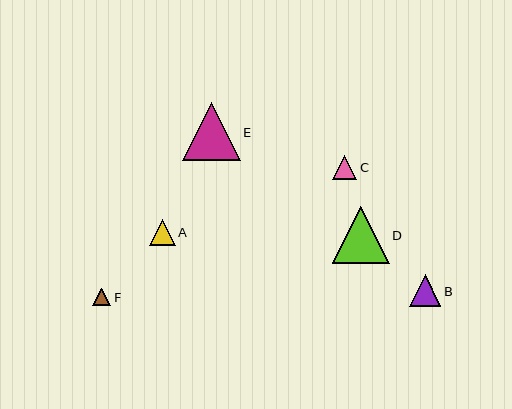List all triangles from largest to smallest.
From largest to smallest: E, D, B, A, C, F.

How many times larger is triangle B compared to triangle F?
Triangle B is approximately 1.8 times the size of triangle F.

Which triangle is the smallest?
Triangle F is the smallest with a size of approximately 18 pixels.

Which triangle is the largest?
Triangle E is the largest with a size of approximately 58 pixels.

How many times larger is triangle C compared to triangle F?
Triangle C is approximately 1.4 times the size of triangle F.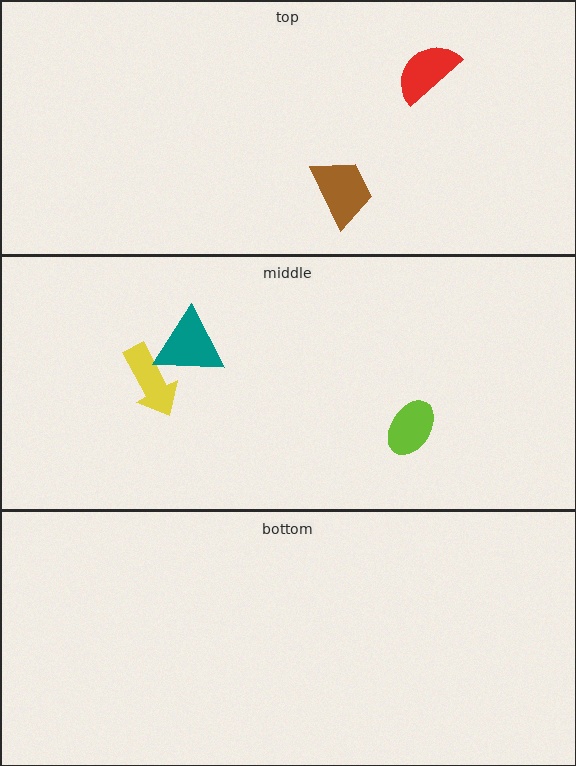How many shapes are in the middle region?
3.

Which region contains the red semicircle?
The top region.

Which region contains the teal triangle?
The middle region.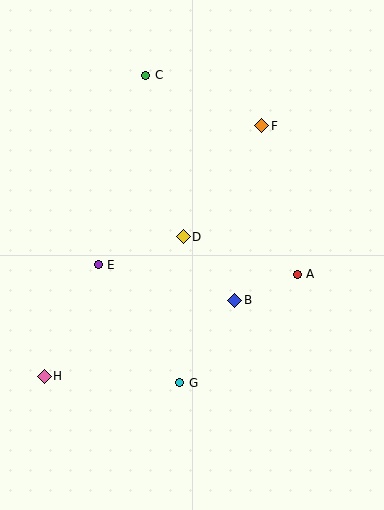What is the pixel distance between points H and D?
The distance between H and D is 197 pixels.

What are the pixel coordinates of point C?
Point C is at (146, 75).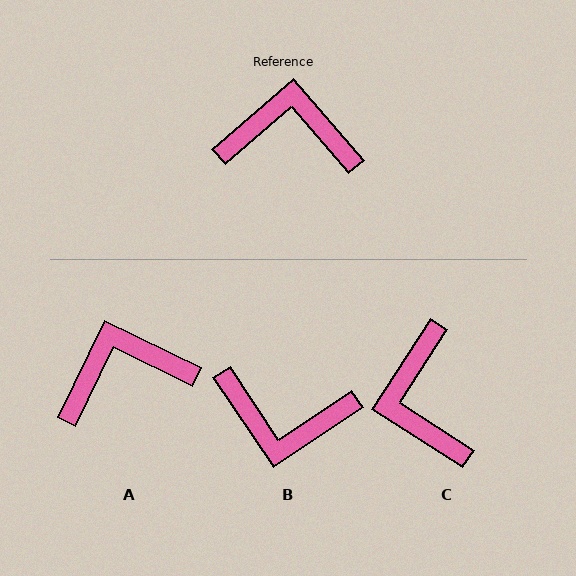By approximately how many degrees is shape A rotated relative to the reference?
Approximately 23 degrees counter-clockwise.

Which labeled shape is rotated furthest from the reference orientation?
B, about 173 degrees away.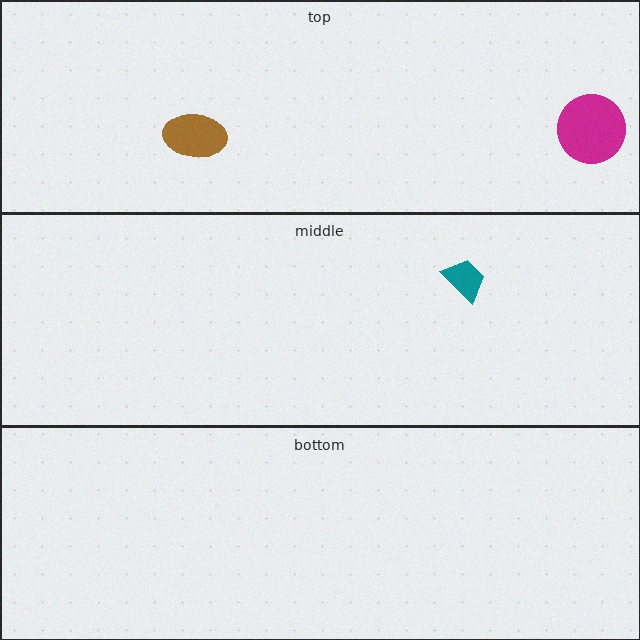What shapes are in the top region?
The brown ellipse, the magenta circle.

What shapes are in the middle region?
The teal trapezoid.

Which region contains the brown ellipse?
The top region.